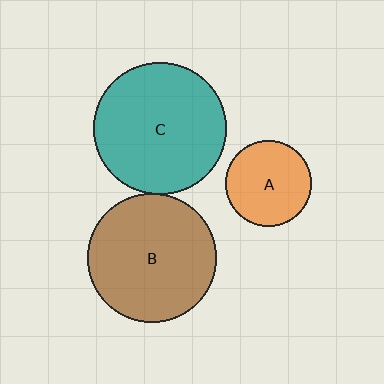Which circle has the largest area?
Circle C (teal).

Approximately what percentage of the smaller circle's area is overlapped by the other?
Approximately 5%.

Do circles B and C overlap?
Yes.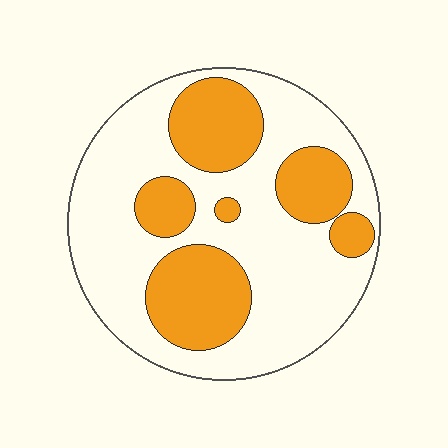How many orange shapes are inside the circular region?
6.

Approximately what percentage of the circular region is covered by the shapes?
Approximately 35%.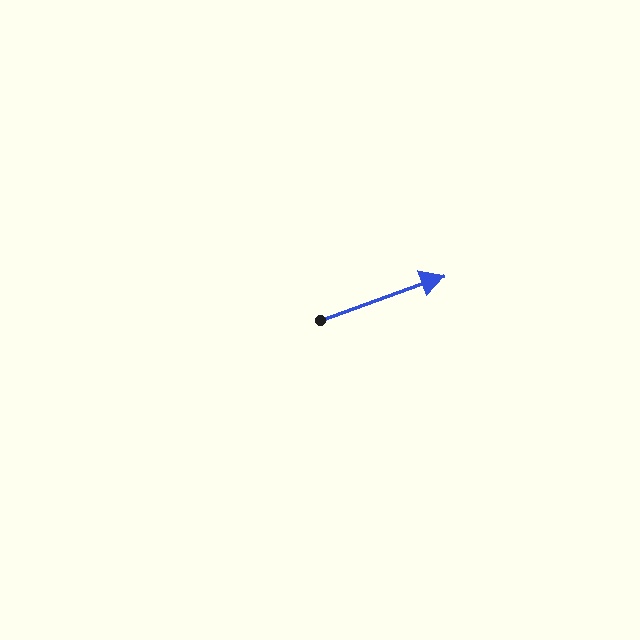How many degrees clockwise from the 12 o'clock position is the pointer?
Approximately 70 degrees.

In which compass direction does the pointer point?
East.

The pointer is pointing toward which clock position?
Roughly 2 o'clock.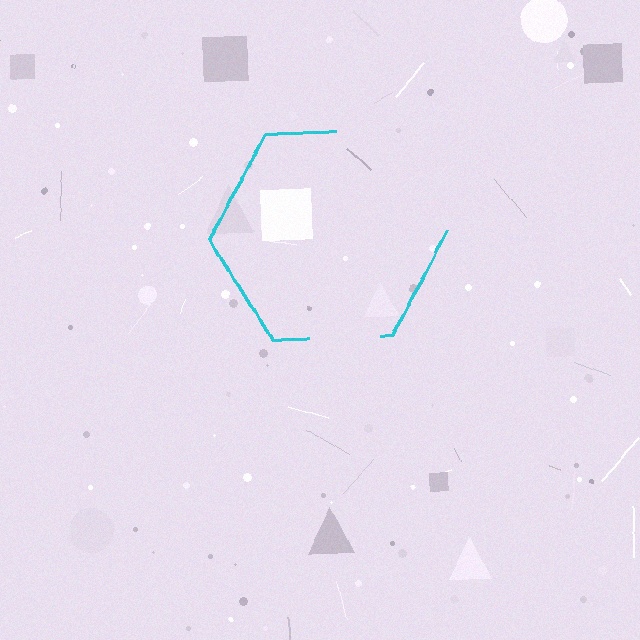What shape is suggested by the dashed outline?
The dashed outline suggests a hexagon.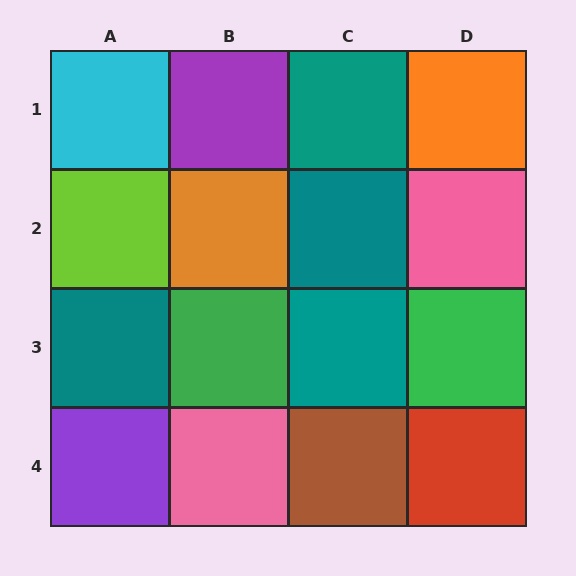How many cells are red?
1 cell is red.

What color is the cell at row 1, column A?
Cyan.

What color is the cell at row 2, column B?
Orange.